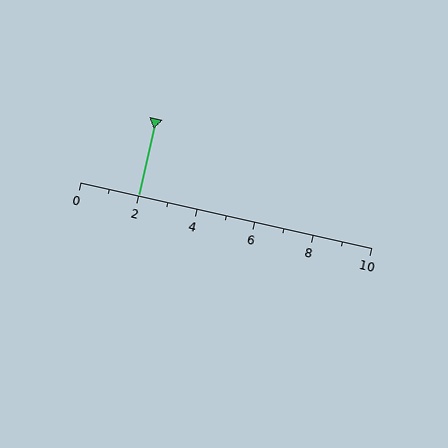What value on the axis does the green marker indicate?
The marker indicates approximately 2.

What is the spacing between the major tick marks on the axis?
The major ticks are spaced 2 apart.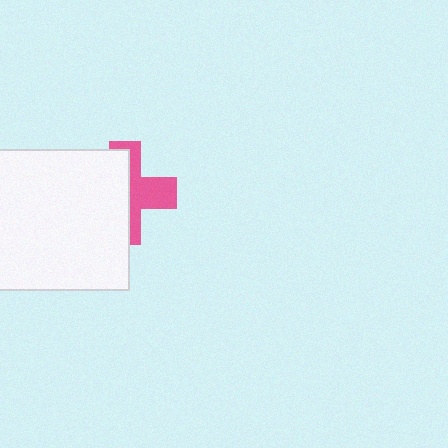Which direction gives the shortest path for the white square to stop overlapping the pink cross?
Moving left gives the shortest separation.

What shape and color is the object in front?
The object in front is a white square.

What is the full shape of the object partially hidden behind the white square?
The partially hidden object is a pink cross.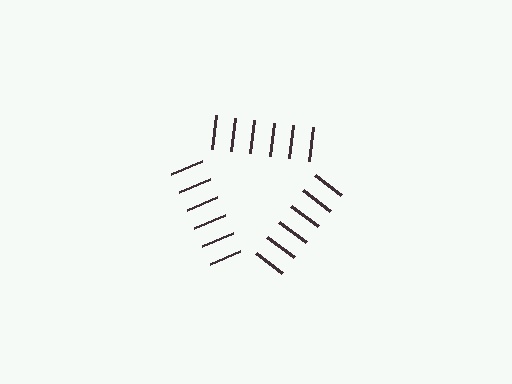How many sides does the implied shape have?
3 sides — the line-ends trace a triangle.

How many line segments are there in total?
18 — 6 along each of the 3 edges.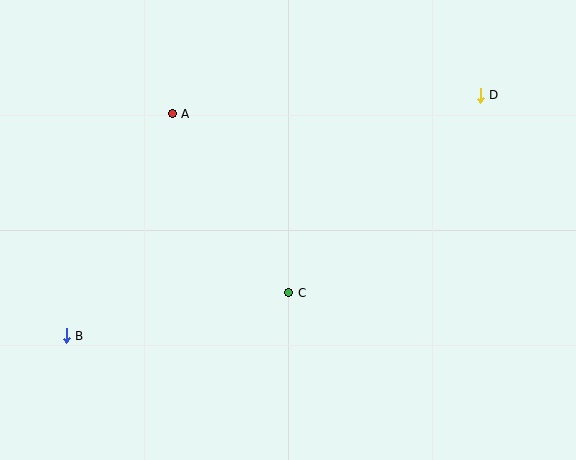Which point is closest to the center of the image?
Point C at (289, 293) is closest to the center.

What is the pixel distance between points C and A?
The distance between C and A is 213 pixels.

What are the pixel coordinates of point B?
Point B is at (66, 336).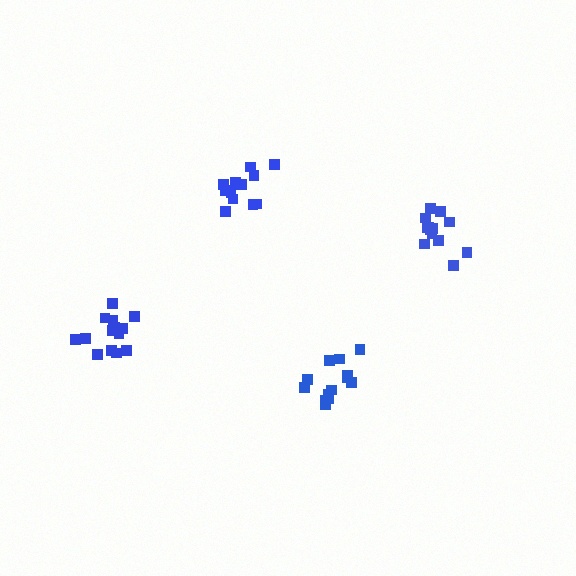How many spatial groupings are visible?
There are 4 spatial groupings.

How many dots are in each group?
Group 1: 13 dots, Group 2: 14 dots, Group 3: 12 dots, Group 4: 13 dots (52 total).